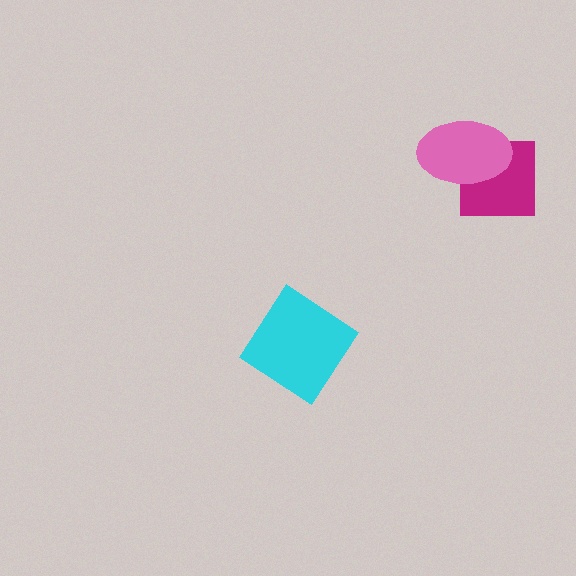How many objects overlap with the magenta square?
1 object overlaps with the magenta square.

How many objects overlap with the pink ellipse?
1 object overlaps with the pink ellipse.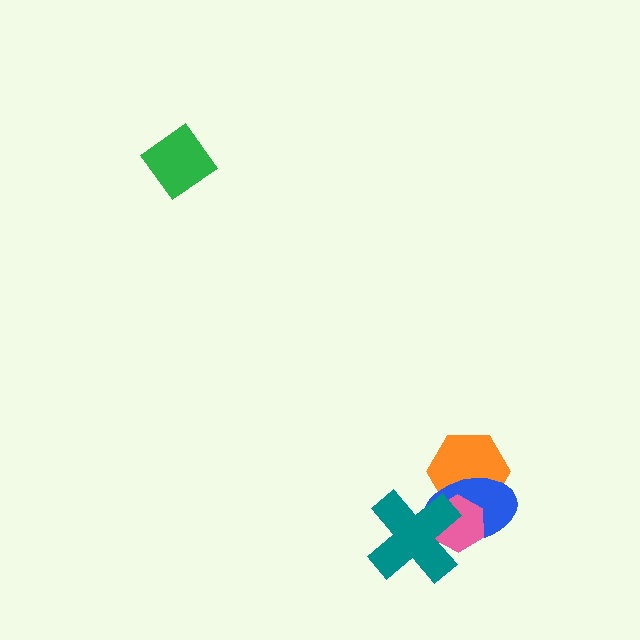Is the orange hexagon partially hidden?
Yes, it is partially covered by another shape.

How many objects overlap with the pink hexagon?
3 objects overlap with the pink hexagon.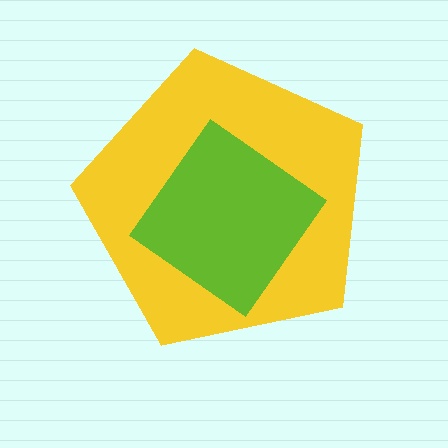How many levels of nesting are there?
2.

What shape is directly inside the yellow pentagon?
The lime diamond.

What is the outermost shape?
The yellow pentagon.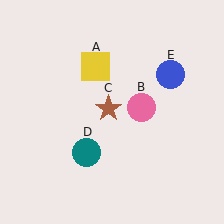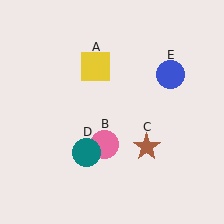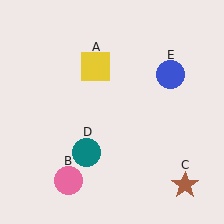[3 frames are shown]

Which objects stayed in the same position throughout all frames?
Yellow square (object A) and teal circle (object D) and blue circle (object E) remained stationary.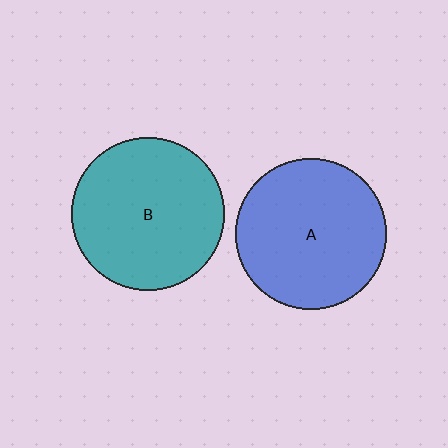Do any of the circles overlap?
No, none of the circles overlap.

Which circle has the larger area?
Circle B (teal).